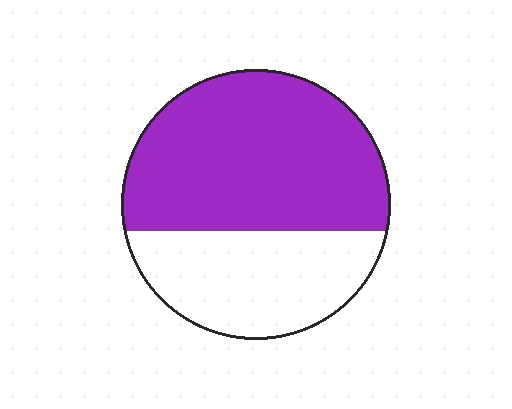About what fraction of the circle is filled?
About five eighths (5/8).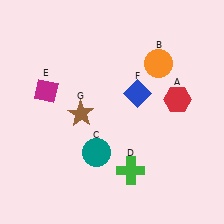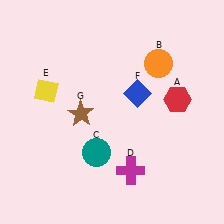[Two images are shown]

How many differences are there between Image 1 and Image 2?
There are 2 differences between the two images.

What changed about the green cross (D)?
In Image 1, D is green. In Image 2, it changed to magenta.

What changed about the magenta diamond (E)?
In Image 1, E is magenta. In Image 2, it changed to yellow.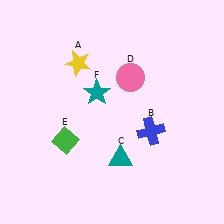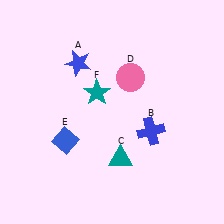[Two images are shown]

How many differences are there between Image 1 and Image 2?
There are 2 differences between the two images.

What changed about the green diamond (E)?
In Image 1, E is green. In Image 2, it changed to blue.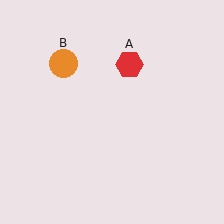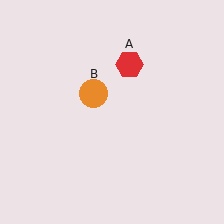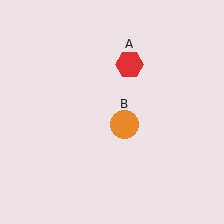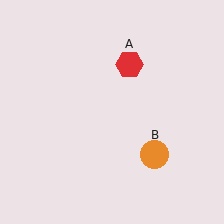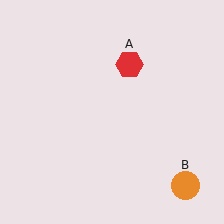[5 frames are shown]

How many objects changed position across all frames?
1 object changed position: orange circle (object B).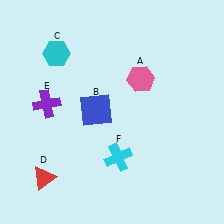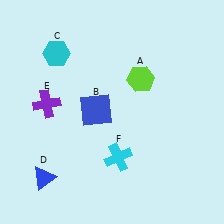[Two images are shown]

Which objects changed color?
A changed from pink to lime. D changed from red to blue.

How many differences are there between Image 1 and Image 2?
There are 2 differences between the two images.